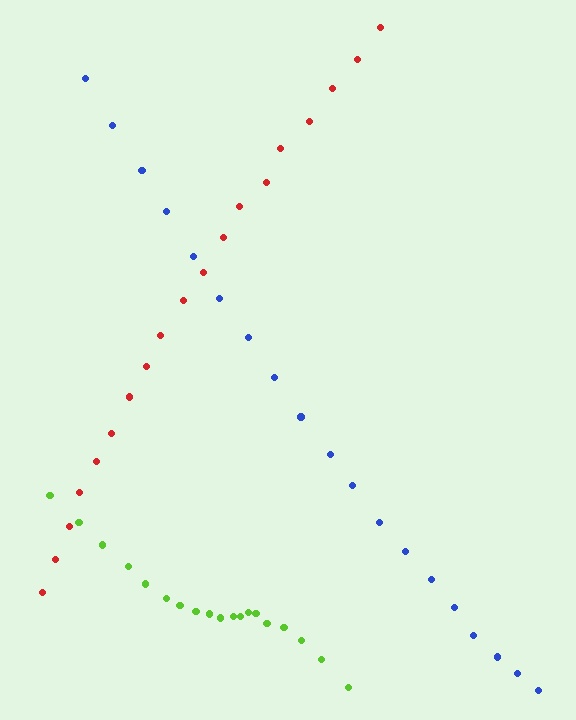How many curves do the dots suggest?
There are 3 distinct paths.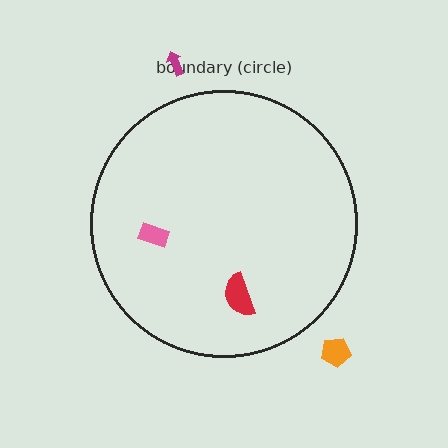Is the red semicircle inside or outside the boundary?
Inside.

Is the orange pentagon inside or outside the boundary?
Outside.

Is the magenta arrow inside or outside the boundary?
Outside.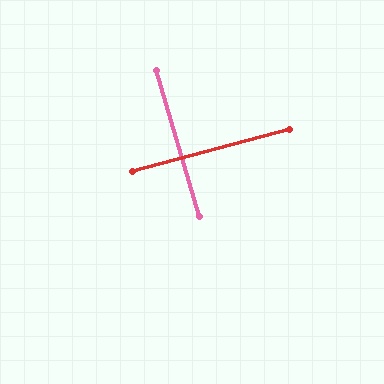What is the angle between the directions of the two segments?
Approximately 89 degrees.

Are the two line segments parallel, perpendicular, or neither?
Perpendicular — they meet at approximately 89°.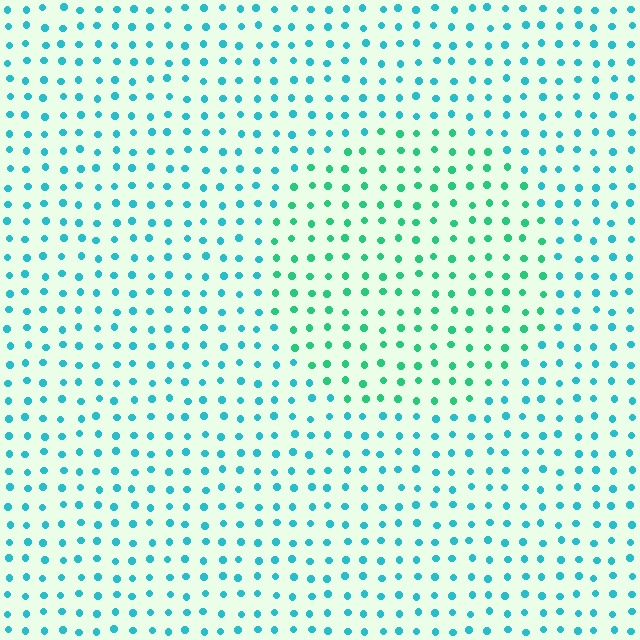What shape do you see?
I see a circle.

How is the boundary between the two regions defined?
The boundary is defined purely by a slight shift in hue (about 33 degrees). Spacing, size, and orientation are identical on both sides.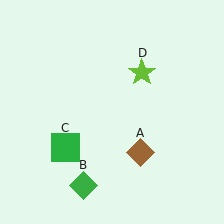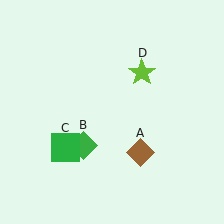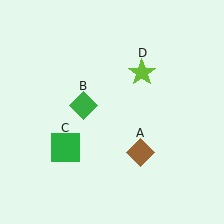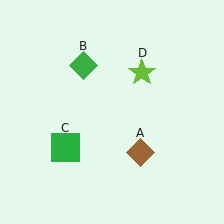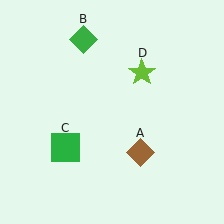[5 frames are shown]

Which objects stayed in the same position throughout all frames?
Brown diamond (object A) and green square (object C) and lime star (object D) remained stationary.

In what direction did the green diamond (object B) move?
The green diamond (object B) moved up.